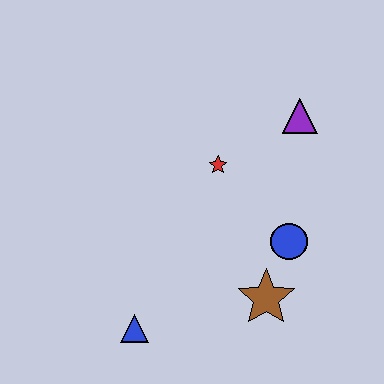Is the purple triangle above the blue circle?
Yes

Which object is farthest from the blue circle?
The blue triangle is farthest from the blue circle.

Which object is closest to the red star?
The purple triangle is closest to the red star.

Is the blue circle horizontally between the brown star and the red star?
No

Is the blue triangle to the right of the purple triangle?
No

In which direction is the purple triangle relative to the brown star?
The purple triangle is above the brown star.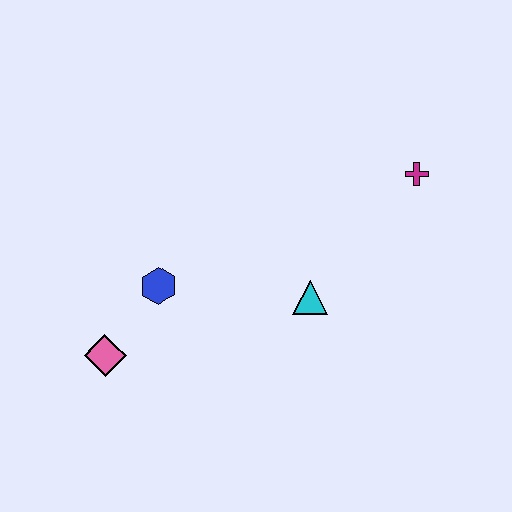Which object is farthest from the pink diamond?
The magenta cross is farthest from the pink diamond.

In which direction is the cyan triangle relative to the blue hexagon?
The cyan triangle is to the right of the blue hexagon.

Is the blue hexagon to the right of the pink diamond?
Yes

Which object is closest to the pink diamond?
The blue hexagon is closest to the pink diamond.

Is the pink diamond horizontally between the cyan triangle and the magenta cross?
No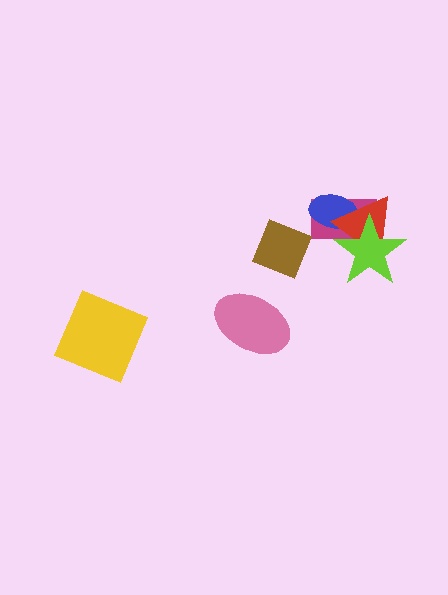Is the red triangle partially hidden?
Yes, it is partially covered by another shape.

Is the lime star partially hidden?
No, no other shape covers it.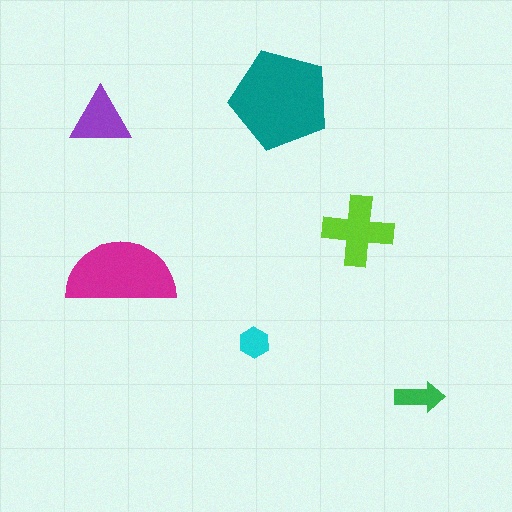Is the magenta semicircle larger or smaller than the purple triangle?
Larger.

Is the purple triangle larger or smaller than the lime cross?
Smaller.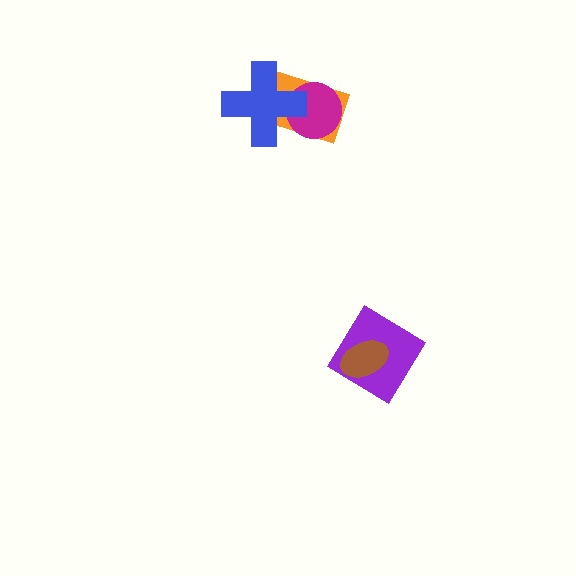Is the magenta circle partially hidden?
Yes, it is partially covered by another shape.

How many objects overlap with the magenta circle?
2 objects overlap with the magenta circle.